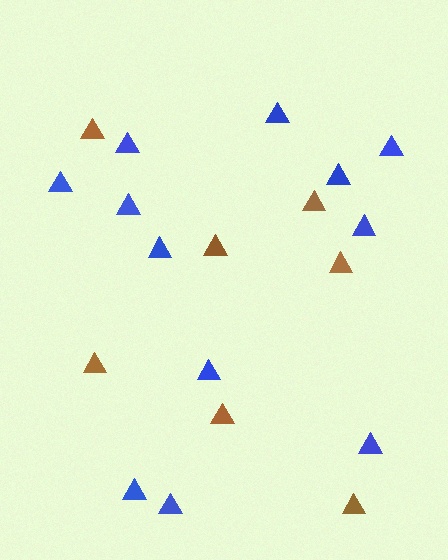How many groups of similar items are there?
There are 2 groups: one group of blue triangles (12) and one group of brown triangles (7).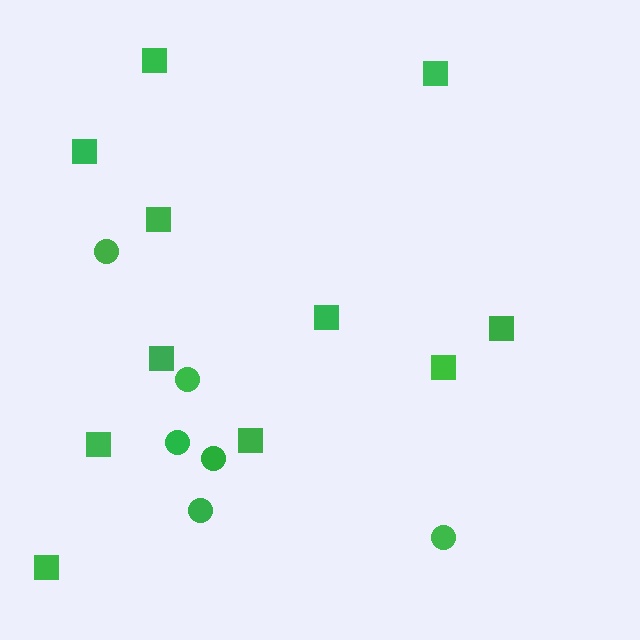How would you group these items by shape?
There are 2 groups: one group of squares (11) and one group of circles (6).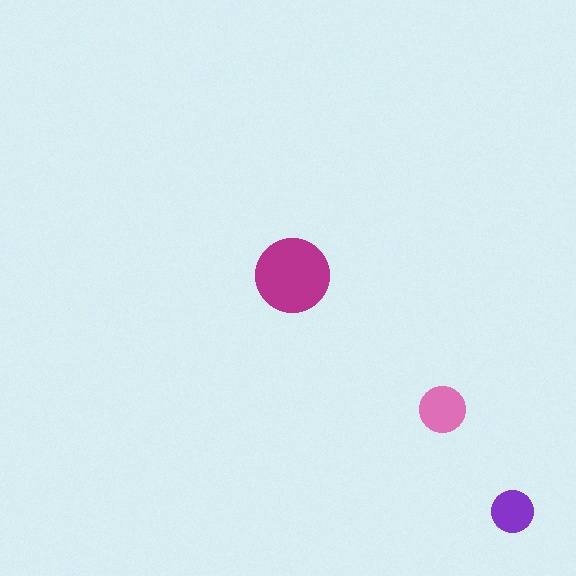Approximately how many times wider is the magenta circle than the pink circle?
About 1.5 times wider.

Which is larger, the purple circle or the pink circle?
The pink one.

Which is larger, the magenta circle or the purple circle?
The magenta one.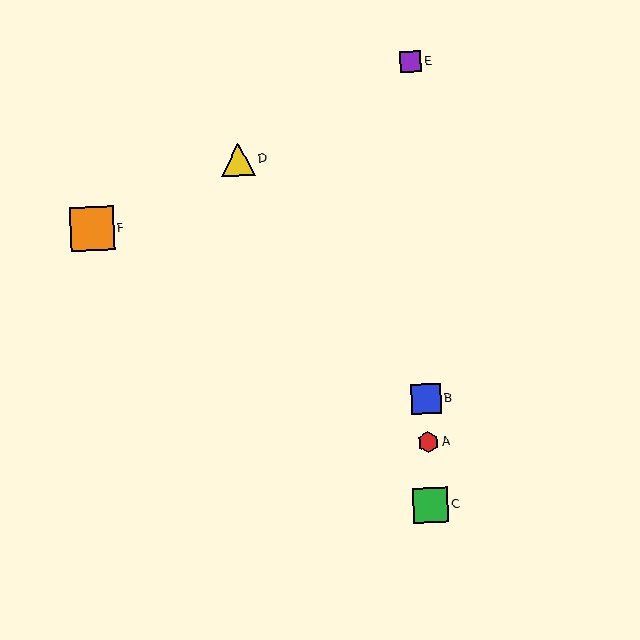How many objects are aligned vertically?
4 objects (A, B, C, E) are aligned vertically.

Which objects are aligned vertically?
Objects A, B, C, E are aligned vertically.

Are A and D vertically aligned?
No, A is at x≈428 and D is at x≈238.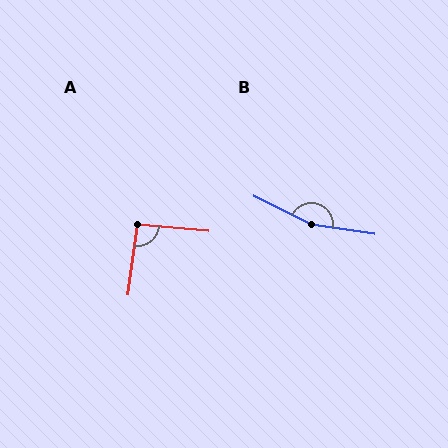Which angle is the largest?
B, at approximately 162 degrees.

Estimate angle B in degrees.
Approximately 162 degrees.